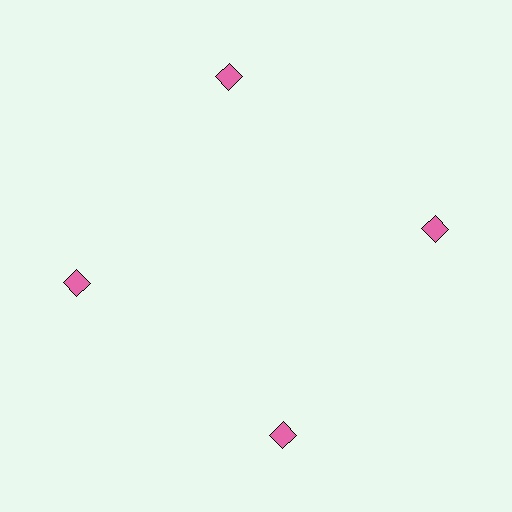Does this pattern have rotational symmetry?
Yes, this pattern has 4-fold rotational symmetry. It looks the same after rotating 90 degrees around the center.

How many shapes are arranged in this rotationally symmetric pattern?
There are 4 shapes, arranged in 4 groups of 1.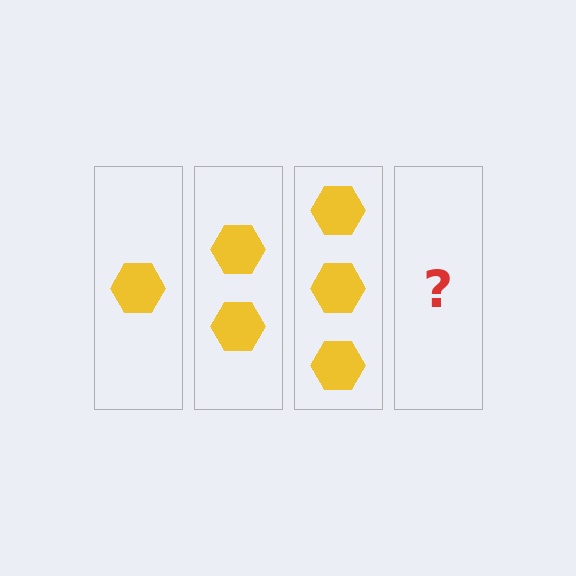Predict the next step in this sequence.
The next step is 4 hexagons.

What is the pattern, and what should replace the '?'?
The pattern is that each step adds one more hexagon. The '?' should be 4 hexagons.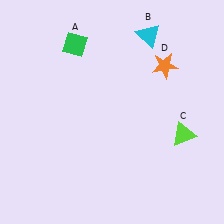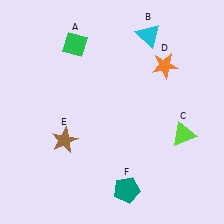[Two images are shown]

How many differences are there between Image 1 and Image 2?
There are 2 differences between the two images.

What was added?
A brown star (E), a teal pentagon (F) were added in Image 2.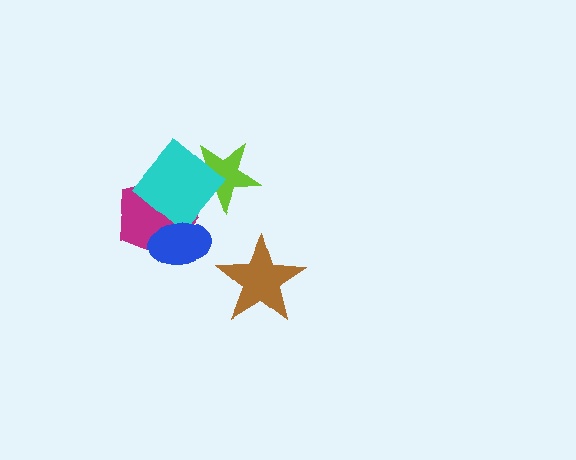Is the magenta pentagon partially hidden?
Yes, it is partially covered by another shape.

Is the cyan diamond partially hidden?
Yes, it is partially covered by another shape.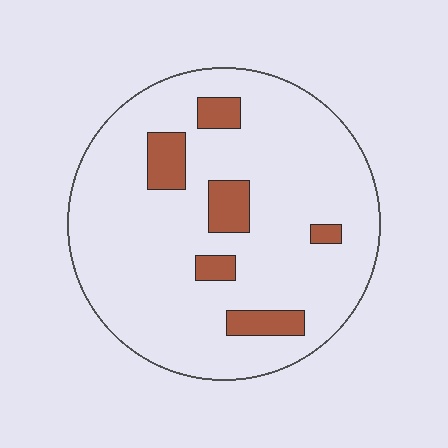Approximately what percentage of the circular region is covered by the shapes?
Approximately 10%.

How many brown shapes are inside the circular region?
6.